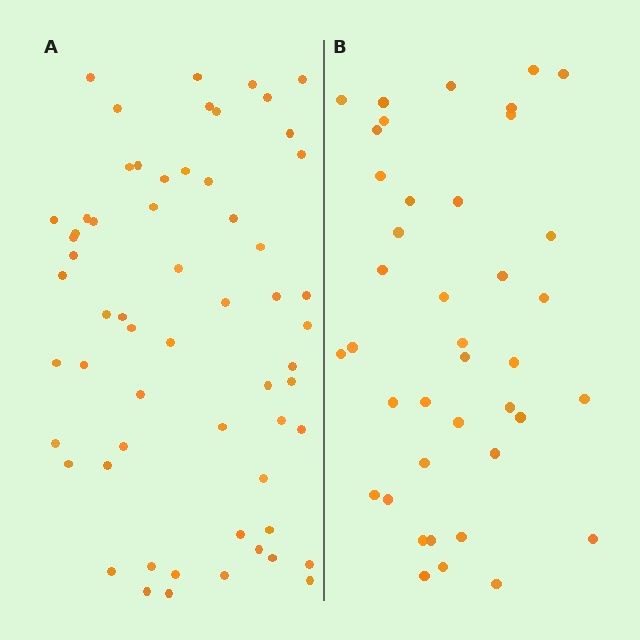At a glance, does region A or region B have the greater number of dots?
Region A (the left region) has more dots.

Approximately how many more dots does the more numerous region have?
Region A has approximately 20 more dots than region B.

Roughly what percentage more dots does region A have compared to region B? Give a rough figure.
About 50% more.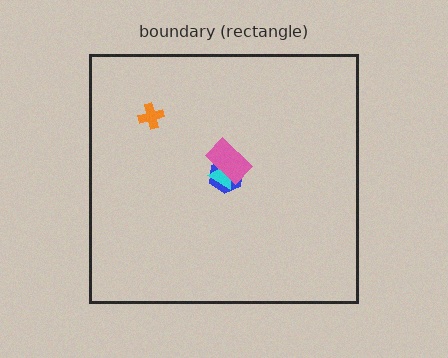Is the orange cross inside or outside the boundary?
Inside.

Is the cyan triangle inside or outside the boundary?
Inside.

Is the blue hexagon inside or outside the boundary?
Inside.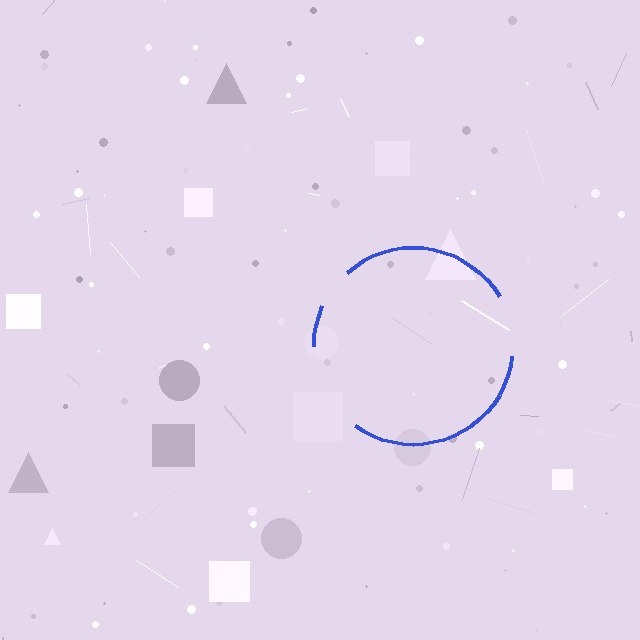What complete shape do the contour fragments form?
The contour fragments form a circle.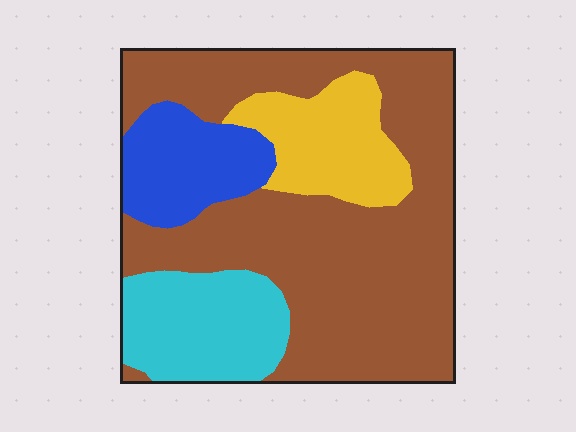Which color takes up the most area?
Brown, at roughly 60%.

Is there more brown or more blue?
Brown.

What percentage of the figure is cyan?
Cyan covers 16% of the figure.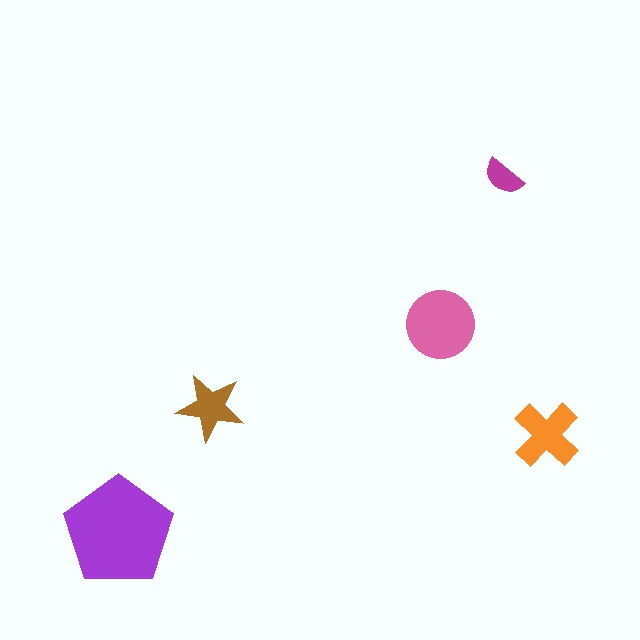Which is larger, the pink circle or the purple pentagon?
The purple pentagon.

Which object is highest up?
The magenta semicircle is topmost.